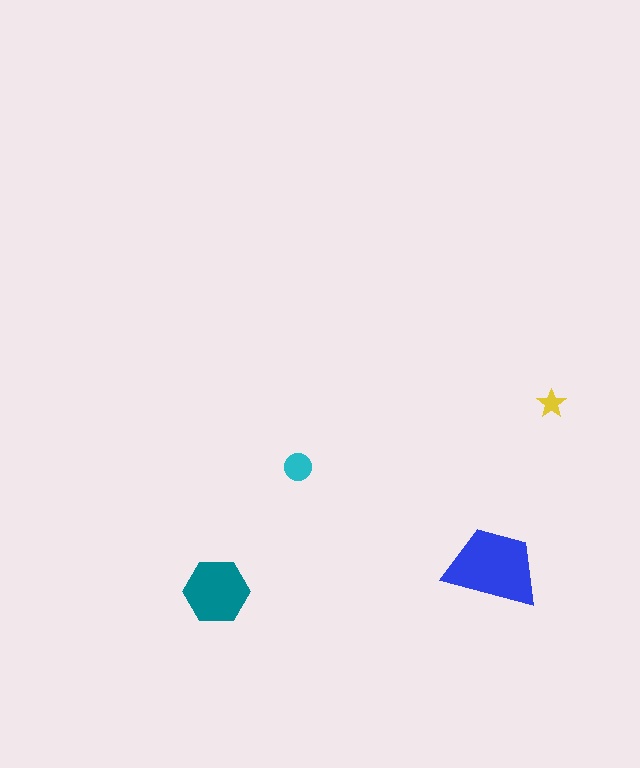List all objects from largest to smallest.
The blue trapezoid, the teal hexagon, the cyan circle, the yellow star.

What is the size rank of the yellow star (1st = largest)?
4th.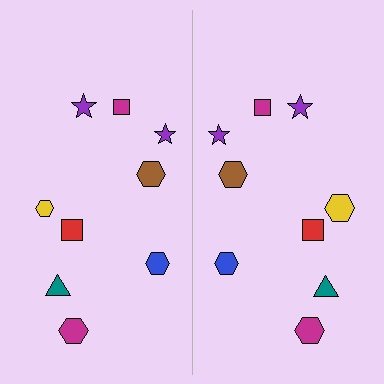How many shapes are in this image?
There are 18 shapes in this image.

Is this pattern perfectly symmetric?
No, the pattern is not perfectly symmetric. The yellow hexagon on the right side has a different size than its mirror counterpart.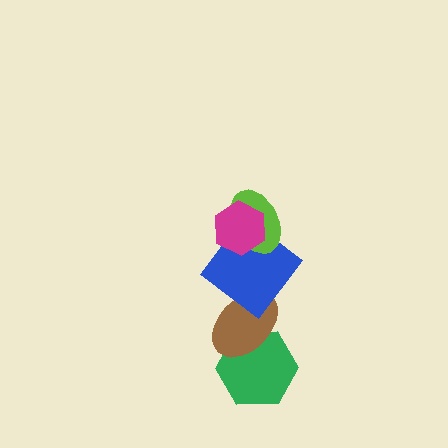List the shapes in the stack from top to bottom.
From top to bottom: the magenta hexagon, the lime ellipse, the blue diamond, the brown ellipse, the green hexagon.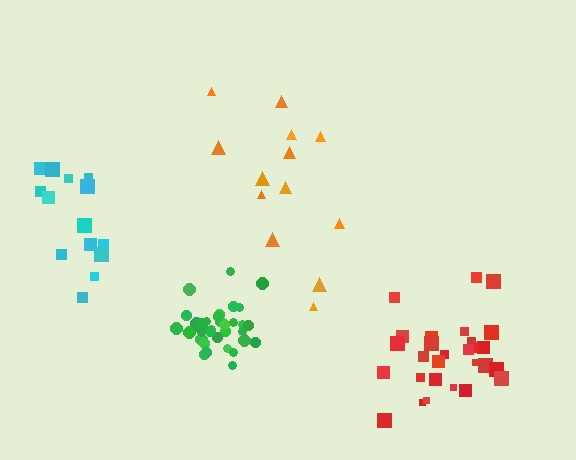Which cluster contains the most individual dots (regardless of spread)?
Green (34).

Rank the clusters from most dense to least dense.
green, red, cyan, orange.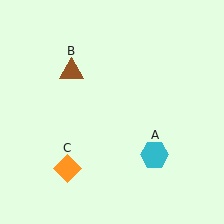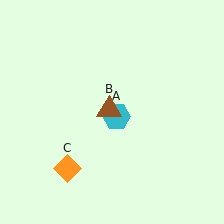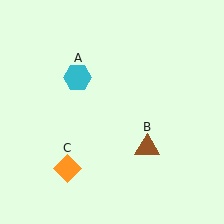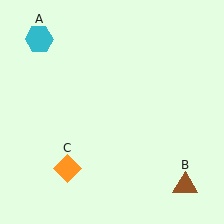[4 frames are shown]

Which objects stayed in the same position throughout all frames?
Orange diamond (object C) remained stationary.